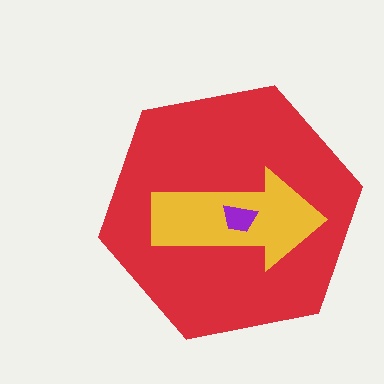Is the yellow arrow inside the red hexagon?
Yes.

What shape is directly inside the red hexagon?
The yellow arrow.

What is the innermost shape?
The purple trapezoid.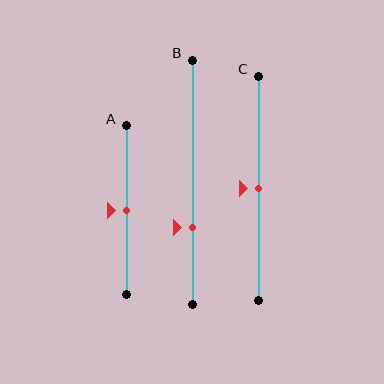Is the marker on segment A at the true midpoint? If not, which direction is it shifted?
Yes, the marker on segment A is at the true midpoint.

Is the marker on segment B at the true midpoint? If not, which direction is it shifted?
No, the marker on segment B is shifted downward by about 19% of the segment length.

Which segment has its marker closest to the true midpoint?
Segment A has its marker closest to the true midpoint.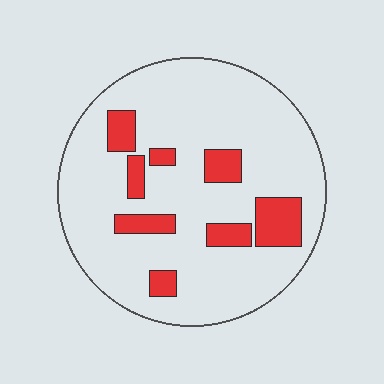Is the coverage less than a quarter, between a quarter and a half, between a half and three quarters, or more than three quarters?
Less than a quarter.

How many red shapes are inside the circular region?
8.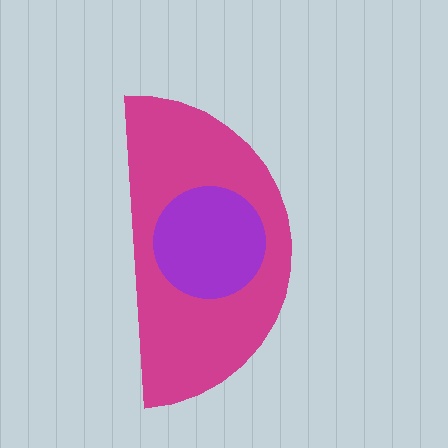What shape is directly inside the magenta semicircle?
The purple circle.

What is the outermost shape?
The magenta semicircle.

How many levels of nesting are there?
2.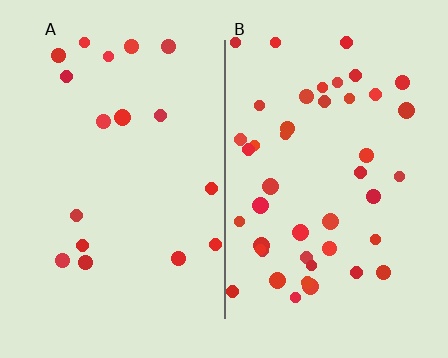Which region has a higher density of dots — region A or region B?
B (the right).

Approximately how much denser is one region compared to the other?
Approximately 2.6× — region B over region A.